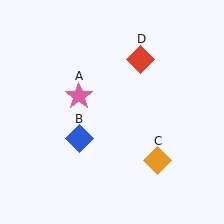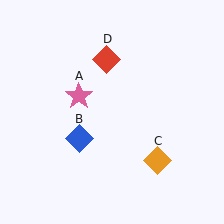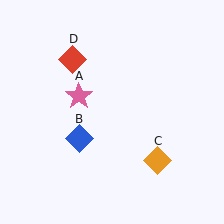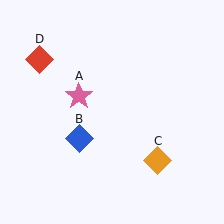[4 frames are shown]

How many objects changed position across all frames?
1 object changed position: red diamond (object D).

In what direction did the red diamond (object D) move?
The red diamond (object D) moved left.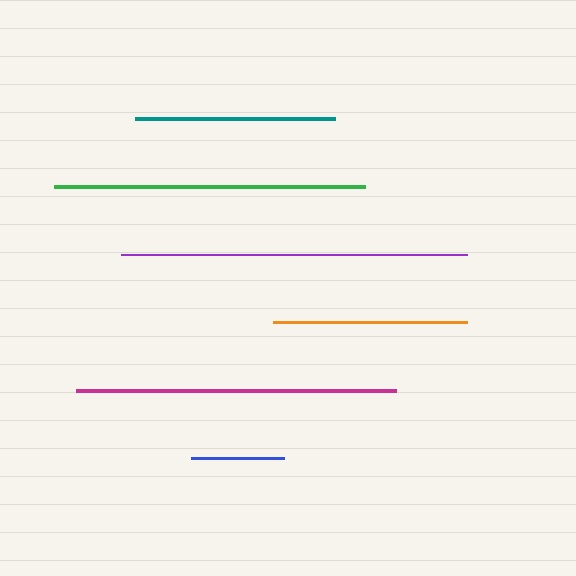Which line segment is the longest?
The purple line is the longest at approximately 345 pixels.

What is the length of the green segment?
The green segment is approximately 311 pixels long.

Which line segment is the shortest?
The blue line is the shortest at approximately 93 pixels.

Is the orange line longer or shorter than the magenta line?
The magenta line is longer than the orange line.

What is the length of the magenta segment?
The magenta segment is approximately 320 pixels long.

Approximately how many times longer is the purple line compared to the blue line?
The purple line is approximately 3.7 times the length of the blue line.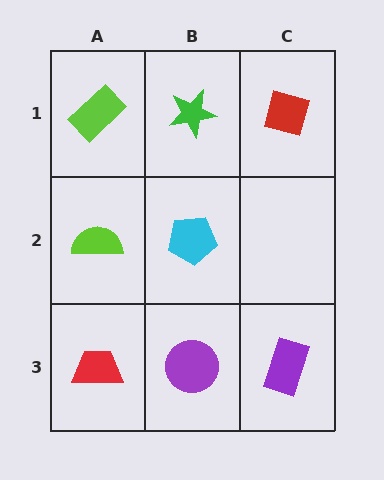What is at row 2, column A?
A lime semicircle.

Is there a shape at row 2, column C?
No, that cell is empty.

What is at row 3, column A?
A red trapezoid.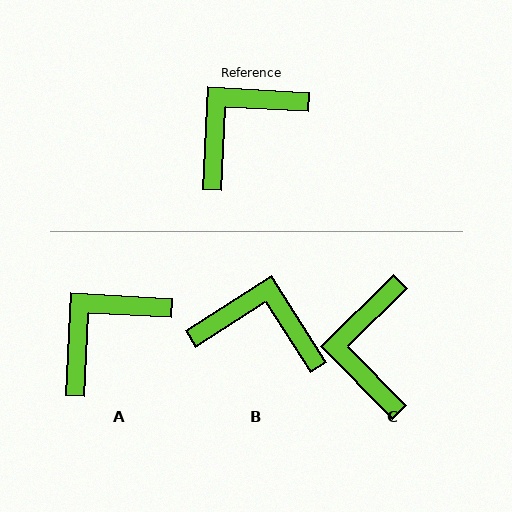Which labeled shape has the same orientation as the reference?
A.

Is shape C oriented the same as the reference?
No, it is off by about 47 degrees.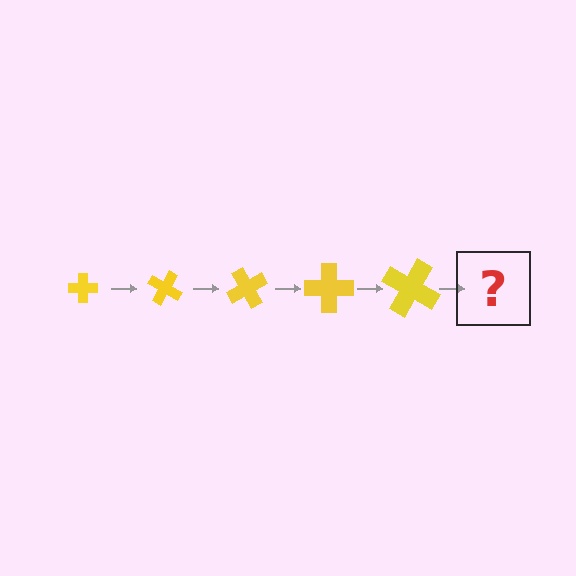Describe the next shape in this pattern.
It should be a cross, larger than the previous one and rotated 150 degrees from the start.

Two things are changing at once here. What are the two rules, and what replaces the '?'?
The two rules are that the cross grows larger each step and it rotates 30 degrees each step. The '?' should be a cross, larger than the previous one and rotated 150 degrees from the start.